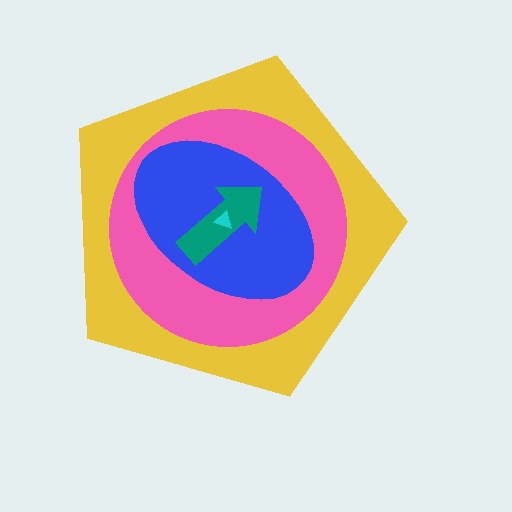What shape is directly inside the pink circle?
The blue ellipse.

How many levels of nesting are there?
5.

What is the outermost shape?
The yellow pentagon.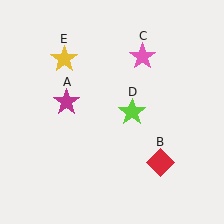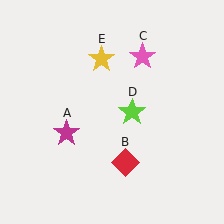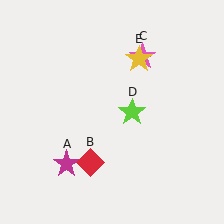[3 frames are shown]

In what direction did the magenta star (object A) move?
The magenta star (object A) moved down.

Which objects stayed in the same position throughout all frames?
Pink star (object C) and lime star (object D) remained stationary.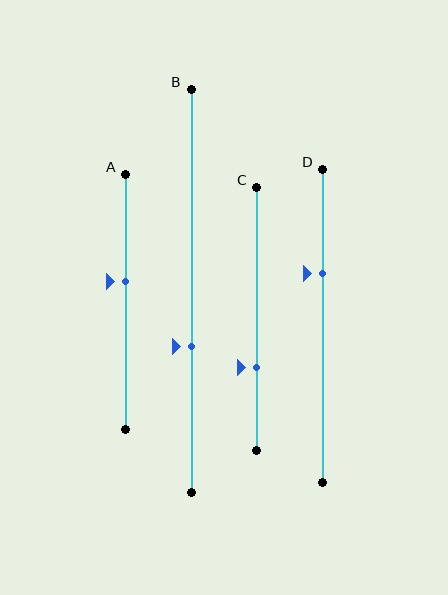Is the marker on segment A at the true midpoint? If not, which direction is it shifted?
No, the marker on segment A is shifted upward by about 8% of the segment length.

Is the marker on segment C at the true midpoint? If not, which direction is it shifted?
No, the marker on segment C is shifted downward by about 18% of the segment length.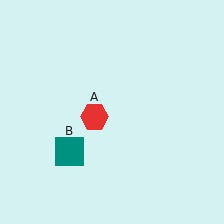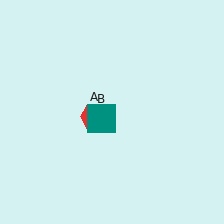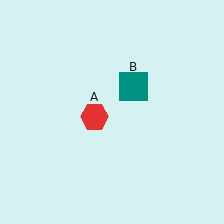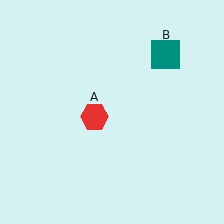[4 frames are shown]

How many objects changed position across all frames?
1 object changed position: teal square (object B).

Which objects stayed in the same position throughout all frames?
Red hexagon (object A) remained stationary.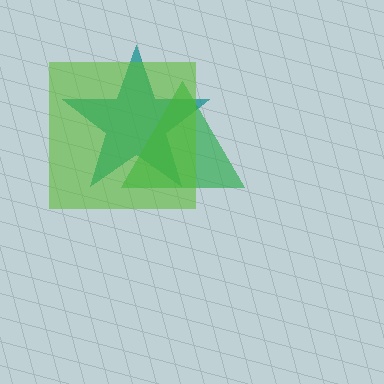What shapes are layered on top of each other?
The layered shapes are: a teal star, a green triangle, a lime square.